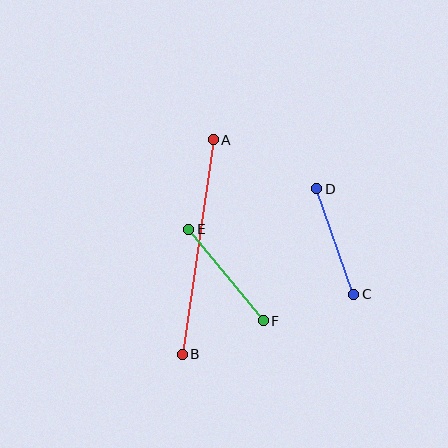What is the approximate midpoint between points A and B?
The midpoint is at approximately (198, 247) pixels.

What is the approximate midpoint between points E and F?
The midpoint is at approximately (226, 275) pixels.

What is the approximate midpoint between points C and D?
The midpoint is at approximately (335, 242) pixels.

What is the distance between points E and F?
The distance is approximately 118 pixels.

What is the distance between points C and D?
The distance is approximately 112 pixels.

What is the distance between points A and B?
The distance is approximately 217 pixels.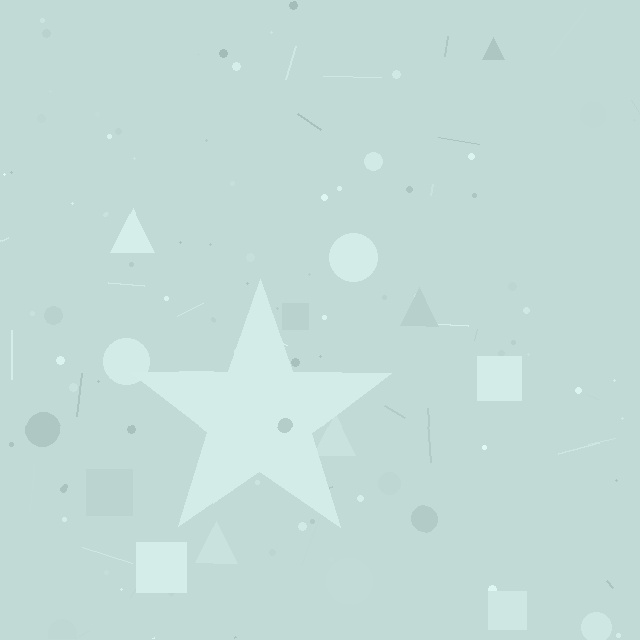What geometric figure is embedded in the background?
A star is embedded in the background.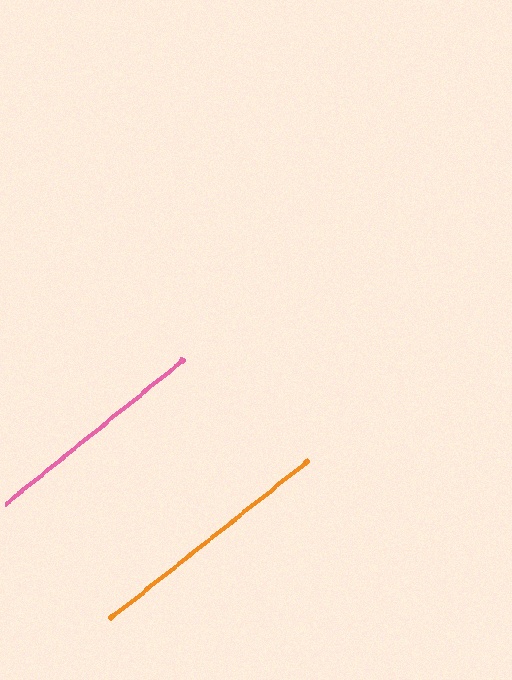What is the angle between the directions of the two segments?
Approximately 0 degrees.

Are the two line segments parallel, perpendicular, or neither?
Parallel — their directions differ by only 0.3°.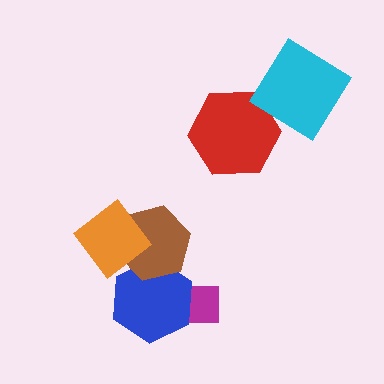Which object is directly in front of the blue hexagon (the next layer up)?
The brown hexagon is directly in front of the blue hexagon.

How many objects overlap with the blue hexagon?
3 objects overlap with the blue hexagon.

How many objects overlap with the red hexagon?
0 objects overlap with the red hexagon.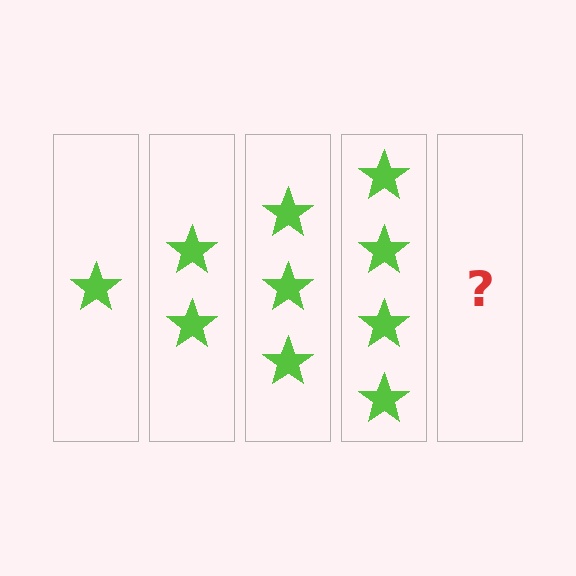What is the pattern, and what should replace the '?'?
The pattern is that each step adds one more star. The '?' should be 5 stars.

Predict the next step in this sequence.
The next step is 5 stars.